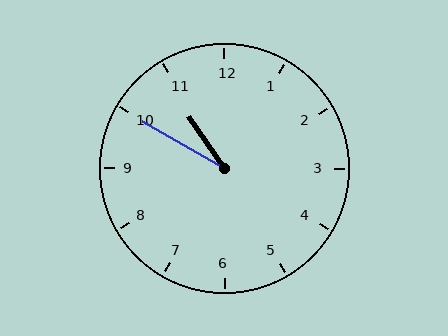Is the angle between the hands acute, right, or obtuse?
It is acute.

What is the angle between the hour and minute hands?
Approximately 25 degrees.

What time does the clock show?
10:50.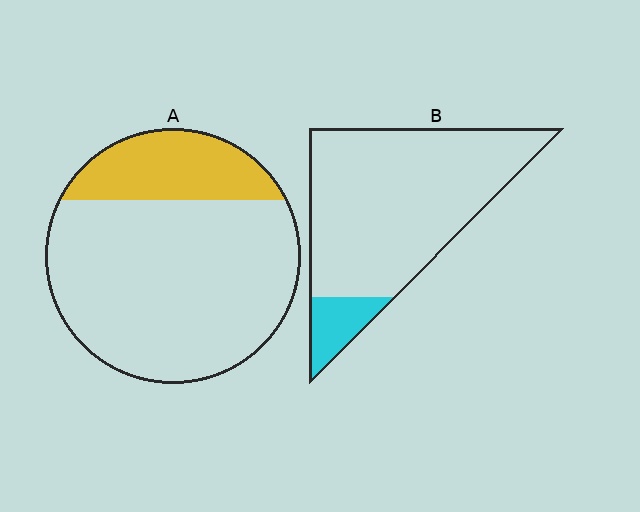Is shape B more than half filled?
No.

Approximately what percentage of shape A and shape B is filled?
A is approximately 25% and B is approximately 10%.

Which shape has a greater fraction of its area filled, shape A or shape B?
Shape A.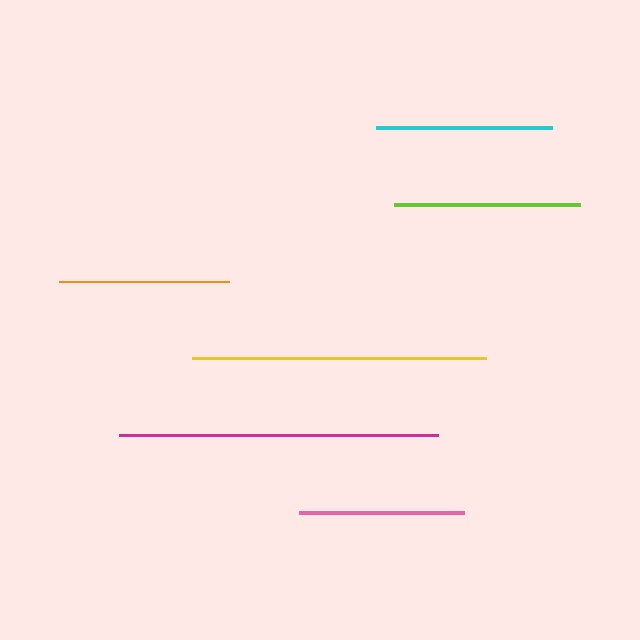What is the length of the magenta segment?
The magenta segment is approximately 319 pixels long.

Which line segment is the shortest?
The pink line is the shortest at approximately 166 pixels.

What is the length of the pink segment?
The pink segment is approximately 166 pixels long.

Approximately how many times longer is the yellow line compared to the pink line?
The yellow line is approximately 1.8 times the length of the pink line.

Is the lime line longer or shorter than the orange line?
The lime line is longer than the orange line.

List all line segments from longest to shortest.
From longest to shortest: magenta, yellow, lime, cyan, orange, pink.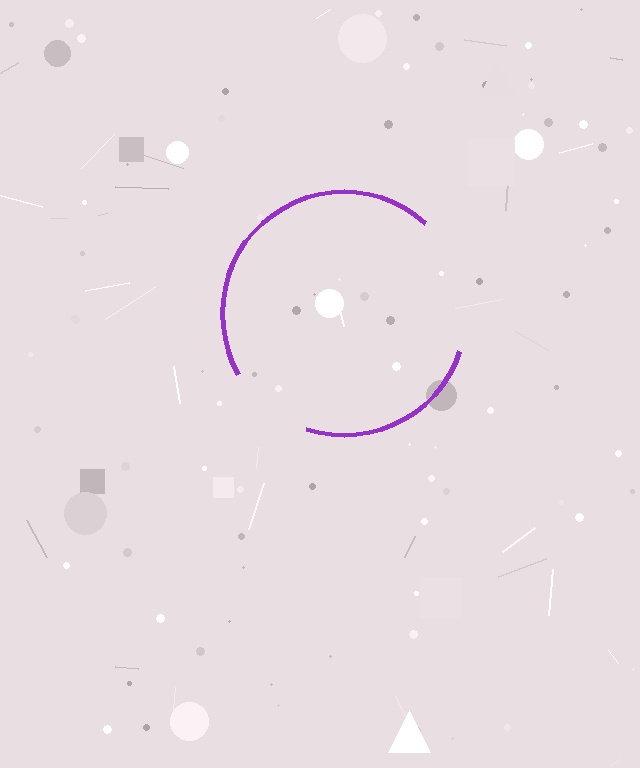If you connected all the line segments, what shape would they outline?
They would outline a circle.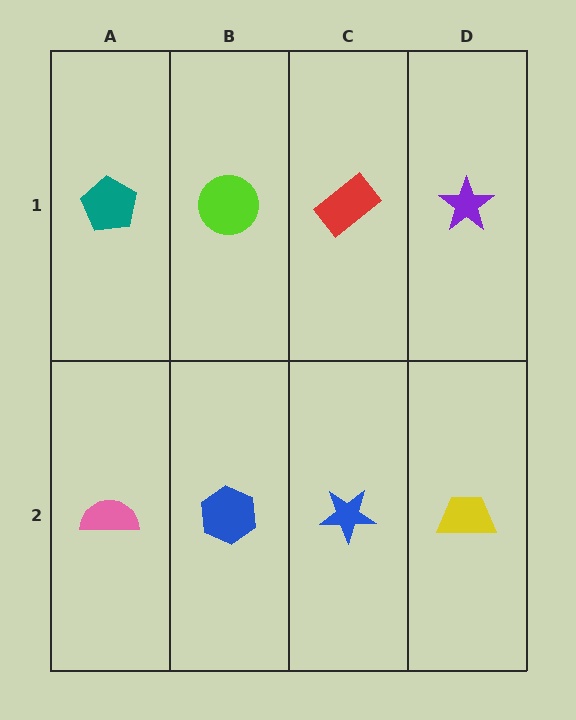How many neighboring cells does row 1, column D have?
2.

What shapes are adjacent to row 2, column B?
A lime circle (row 1, column B), a pink semicircle (row 2, column A), a blue star (row 2, column C).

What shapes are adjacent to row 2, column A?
A teal pentagon (row 1, column A), a blue hexagon (row 2, column B).